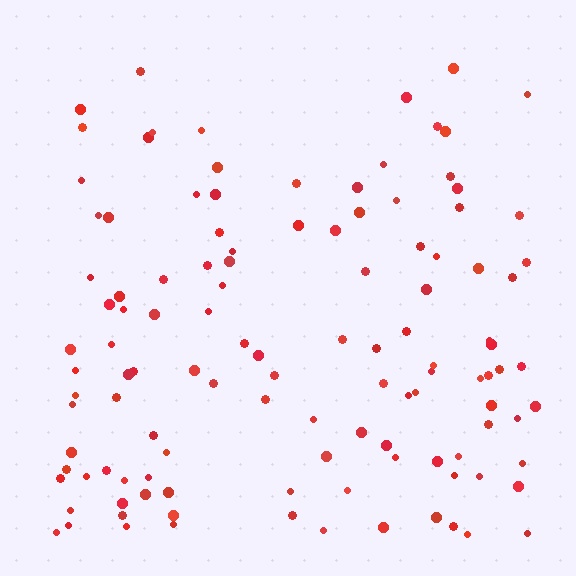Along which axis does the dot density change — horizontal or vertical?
Vertical.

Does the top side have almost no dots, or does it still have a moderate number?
Still a moderate number, just noticeably fewer than the bottom.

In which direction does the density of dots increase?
From top to bottom, with the bottom side densest.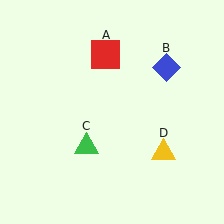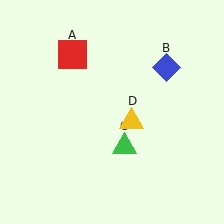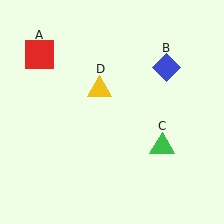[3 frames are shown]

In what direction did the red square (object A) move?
The red square (object A) moved left.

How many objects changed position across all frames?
3 objects changed position: red square (object A), green triangle (object C), yellow triangle (object D).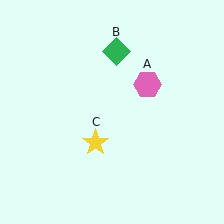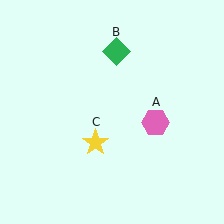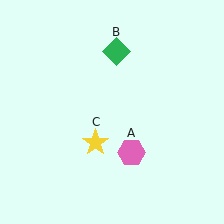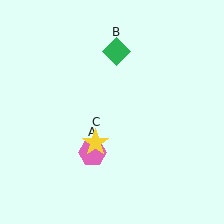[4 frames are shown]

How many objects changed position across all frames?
1 object changed position: pink hexagon (object A).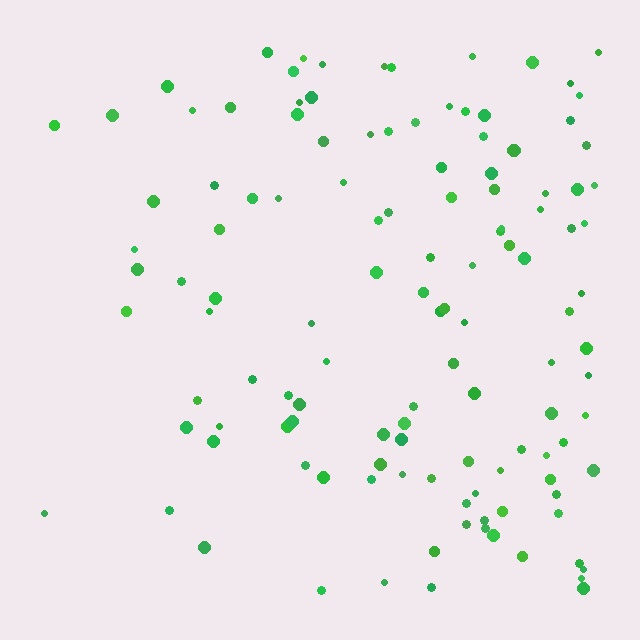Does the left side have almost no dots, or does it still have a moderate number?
Still a moderate number, just noticeably fewer than the right.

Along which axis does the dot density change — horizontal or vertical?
Horizontal.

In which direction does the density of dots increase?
From left to right, with the right side densest.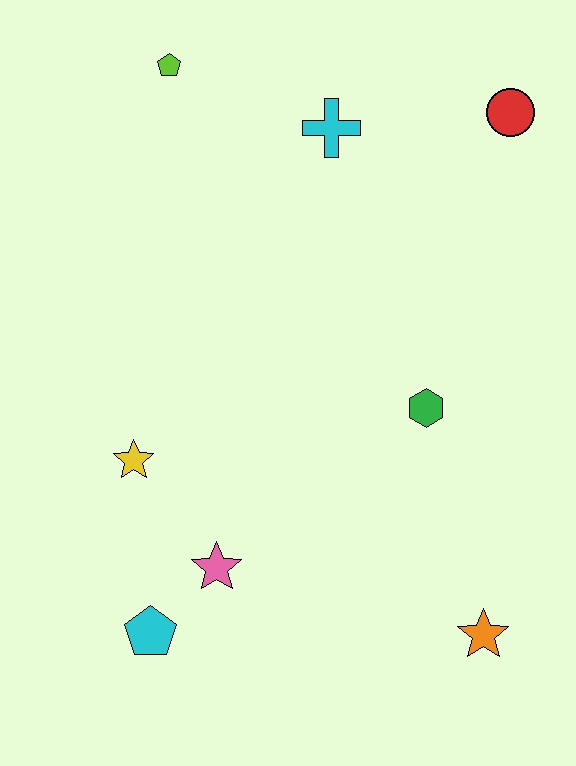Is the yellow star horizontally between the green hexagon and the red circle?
No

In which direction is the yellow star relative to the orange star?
The yellow star is to the left of the orange star.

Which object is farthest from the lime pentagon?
The orange star is farthest from the lime pentagon.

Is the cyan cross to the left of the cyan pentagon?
No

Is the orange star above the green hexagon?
No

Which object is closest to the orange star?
The green hexagon is closest to the orange star.